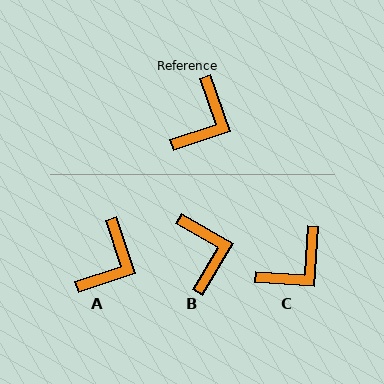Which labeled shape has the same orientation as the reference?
A.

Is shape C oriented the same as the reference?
No, it is off by about 23 degrees.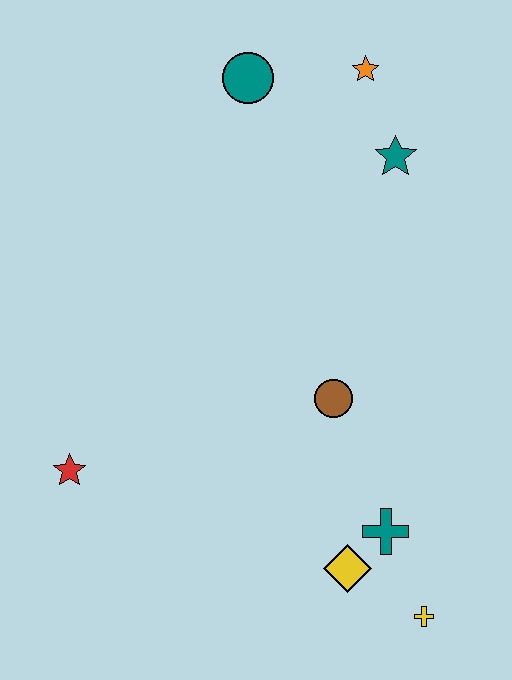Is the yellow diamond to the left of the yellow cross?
Yes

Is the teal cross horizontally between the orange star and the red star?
No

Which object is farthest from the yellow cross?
The teal circle is farthest from the yellow cross.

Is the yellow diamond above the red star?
No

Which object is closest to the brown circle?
The teal cross is closest to the brown circle.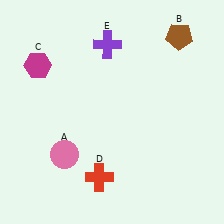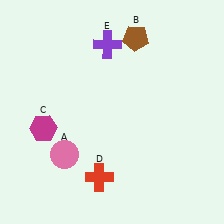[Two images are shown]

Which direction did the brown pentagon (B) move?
The brown pentagon (B) moved left.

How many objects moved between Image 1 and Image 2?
2 objects moved between the two images.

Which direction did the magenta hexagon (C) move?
The magenta hexagon (C) moved down.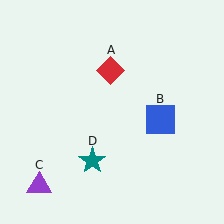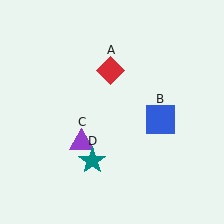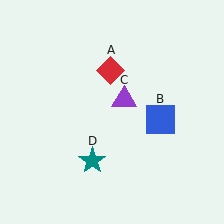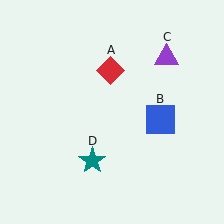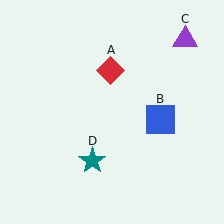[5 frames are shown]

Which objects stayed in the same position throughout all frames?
Red diamond (object A) and blue square (object B) and teal star (object D) remained stationary.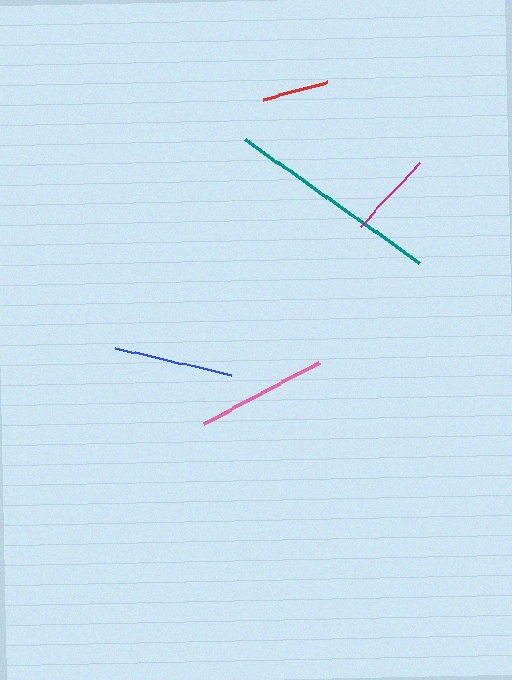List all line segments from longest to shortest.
From longest to shortest: teal, pink, blue, magenta, red.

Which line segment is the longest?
The teal line is the longest at approximately 214 pixels.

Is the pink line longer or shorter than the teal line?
The teal line is longer than the pink line.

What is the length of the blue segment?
The blue segment is approximately 119 pixels long.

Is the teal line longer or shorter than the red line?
The teal line is longer than the red line.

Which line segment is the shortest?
The red line is the shortest at approximately 65 pixels.